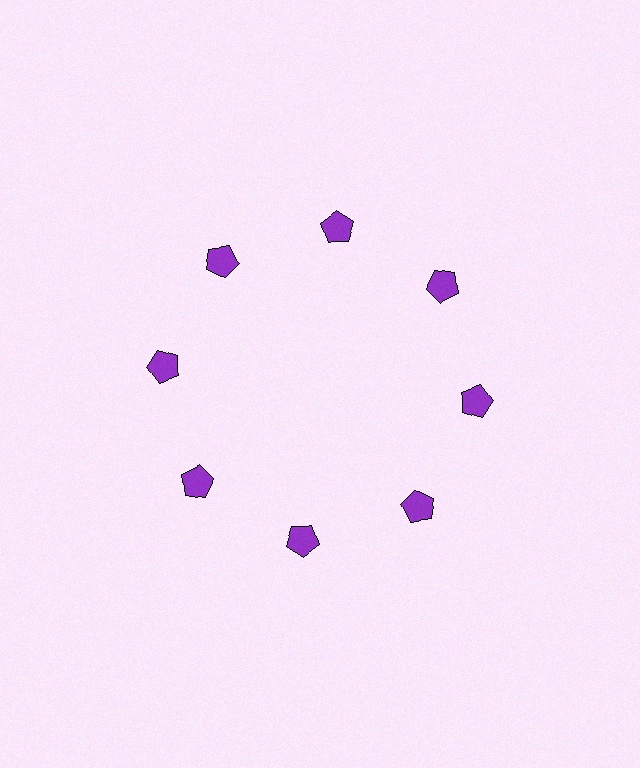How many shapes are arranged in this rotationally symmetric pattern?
There are 8 shapes, arranged in 8 groups of 1.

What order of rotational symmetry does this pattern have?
This pattern has 8-fold rotational symmetry.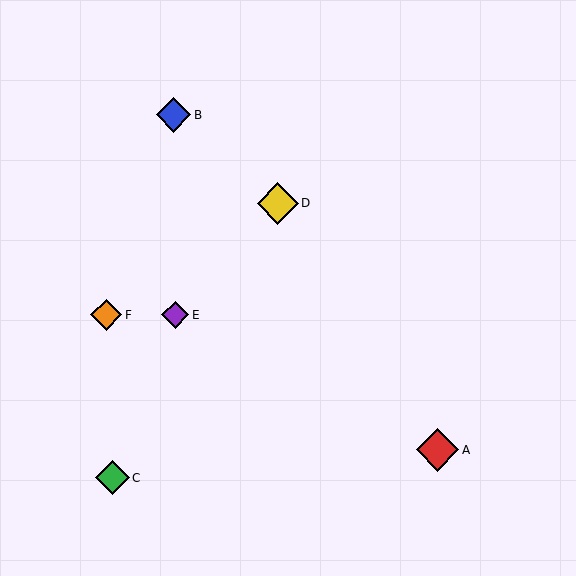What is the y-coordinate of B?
Object B is at y≈115.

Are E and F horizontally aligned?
Yes, both are at y≈315.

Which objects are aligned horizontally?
Objects E, F are aligned horizontally.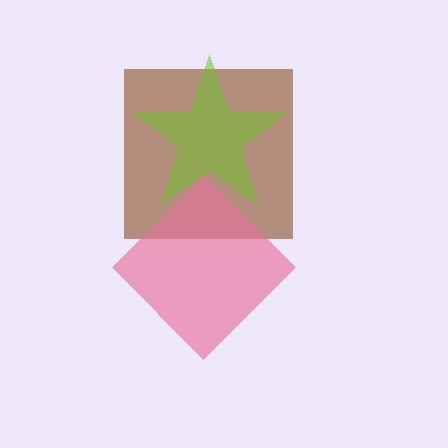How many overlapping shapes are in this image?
There are 3 overlapping shapes in the image.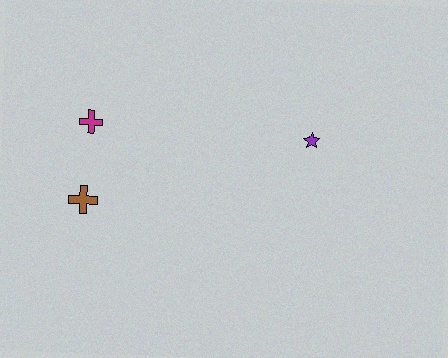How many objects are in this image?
There are 3 objects.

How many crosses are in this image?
There are 2 crosses.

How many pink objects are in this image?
There are no pink objects.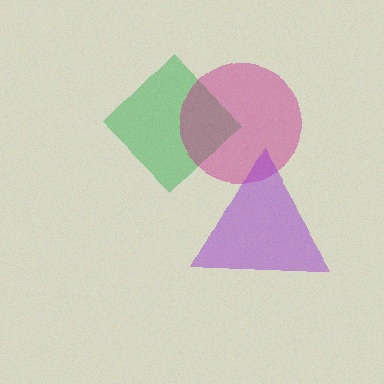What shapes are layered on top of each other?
The layered shapes are: a green diamond, a magenta circle, a purple triangle.